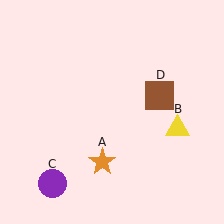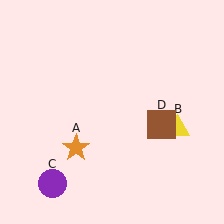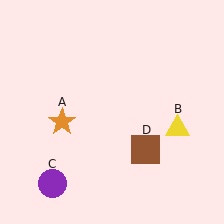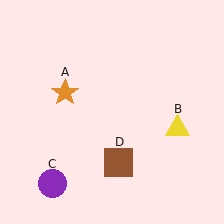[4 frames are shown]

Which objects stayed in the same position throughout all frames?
Yellow triangle (object B) and purple circle (object C) remained stationary.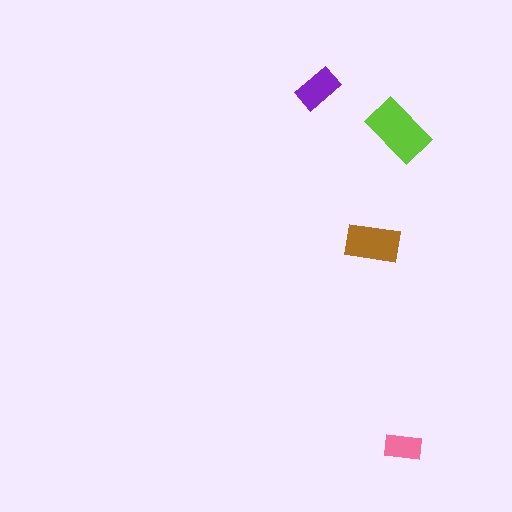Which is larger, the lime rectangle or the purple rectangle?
The lime one.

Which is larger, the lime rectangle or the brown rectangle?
The lime one.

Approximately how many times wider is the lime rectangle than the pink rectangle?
About 1.5 times wider.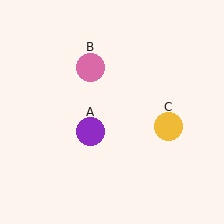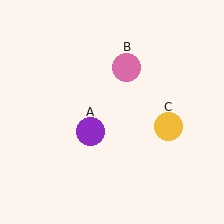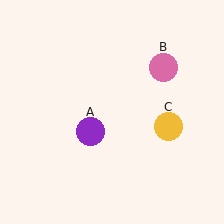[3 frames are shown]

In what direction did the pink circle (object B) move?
The pink circle (object B) moved right.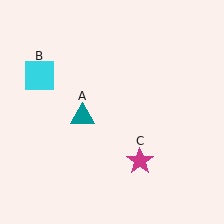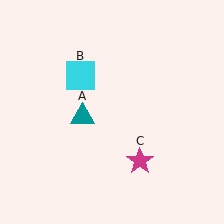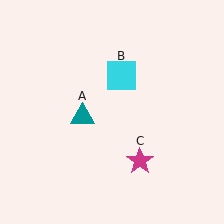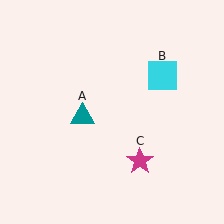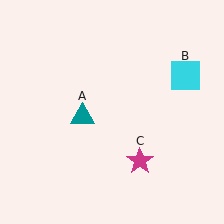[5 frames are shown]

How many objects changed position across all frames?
1 object changed position: cyan square (object B).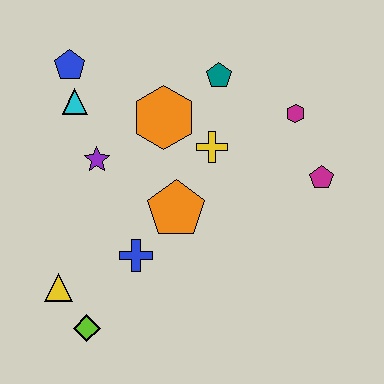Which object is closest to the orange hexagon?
The yellow cross is closest to the orange hexagon.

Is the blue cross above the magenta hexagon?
No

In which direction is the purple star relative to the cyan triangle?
The purple star is below the cyan triangle.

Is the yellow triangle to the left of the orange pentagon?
Yes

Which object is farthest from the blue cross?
The magenta hexagon is farthest from the blue cross.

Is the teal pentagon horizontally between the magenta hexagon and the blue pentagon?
Yes